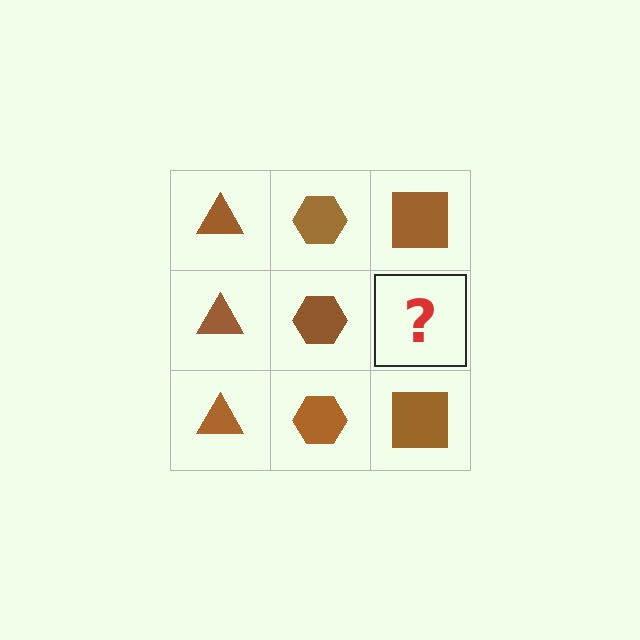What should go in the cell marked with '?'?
The missing cell should contain a brown square.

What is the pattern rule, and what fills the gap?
The rule is that each column has a consistent shape. The gap should be filled with a brown square.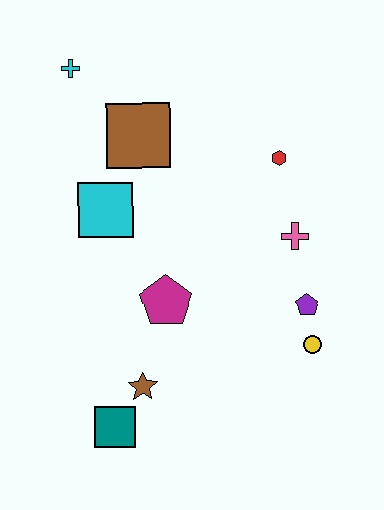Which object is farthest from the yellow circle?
The cyan cross is farthest from the yellow circle.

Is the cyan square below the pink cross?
No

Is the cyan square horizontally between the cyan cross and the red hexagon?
Yes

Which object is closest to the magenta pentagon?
The brown star is closest to the magenta pentagon.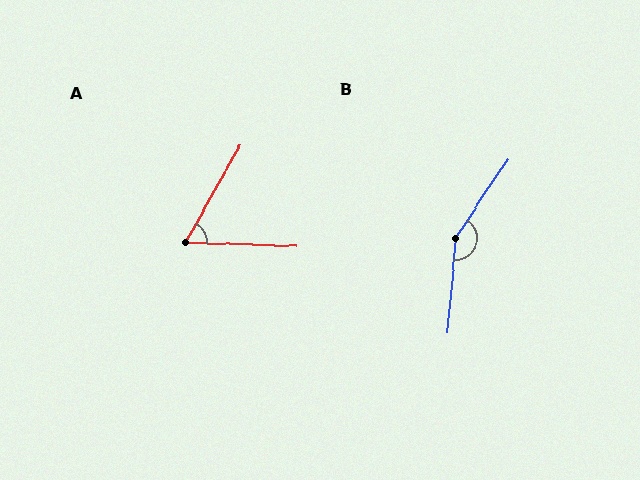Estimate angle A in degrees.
Approximately 63 degrees.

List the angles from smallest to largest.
A (63°), B (151°).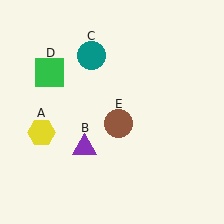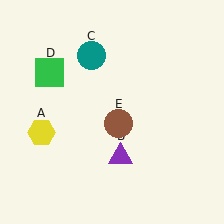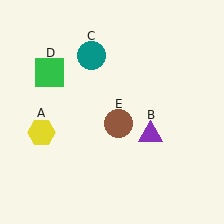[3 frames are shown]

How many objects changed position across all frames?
1 object changed position: purple triangle (object B).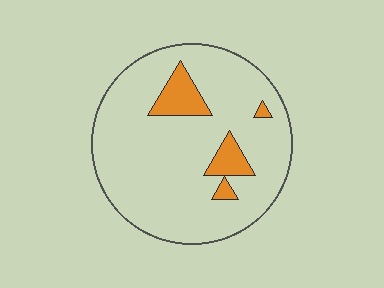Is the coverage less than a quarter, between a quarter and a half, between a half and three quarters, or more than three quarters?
Less than a quarter.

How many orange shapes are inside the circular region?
4.